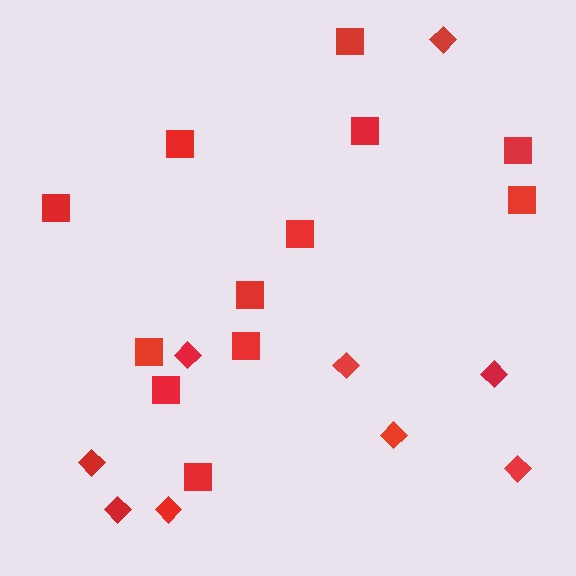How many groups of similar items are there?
There are 2 groups: one group of squares (12) and one group of diamonds (9).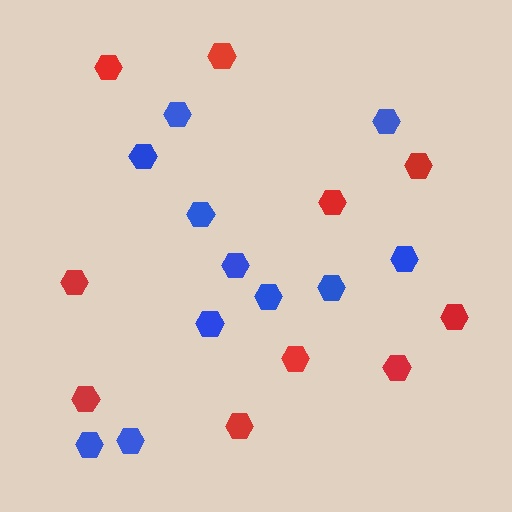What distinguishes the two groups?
There are 2 groups: one group of blue hexagons (11) and one group of red hexagons (10).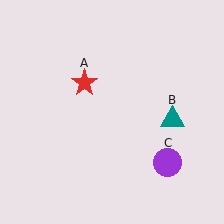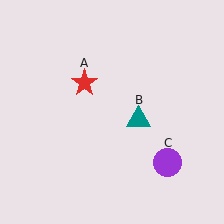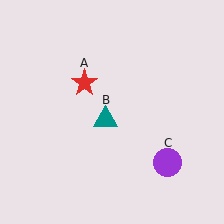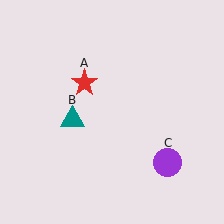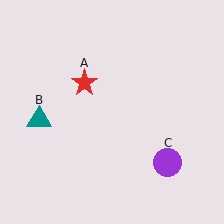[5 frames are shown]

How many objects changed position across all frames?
1 object changed position: teal triangle (object B).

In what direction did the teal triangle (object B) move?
The teal triangle (object B) moved left.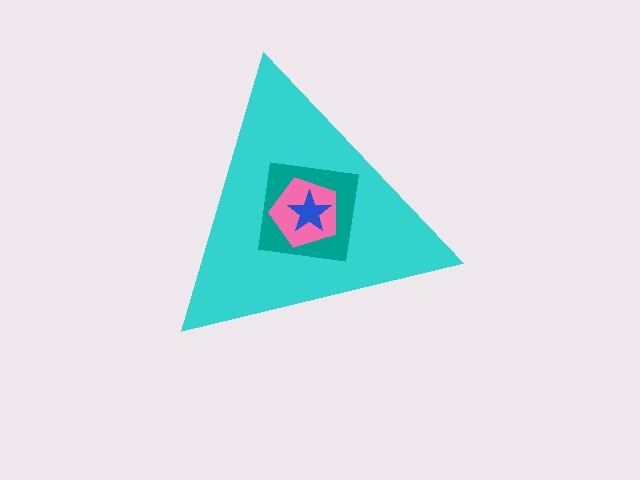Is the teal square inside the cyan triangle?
Yes.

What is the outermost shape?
The cyan triangle.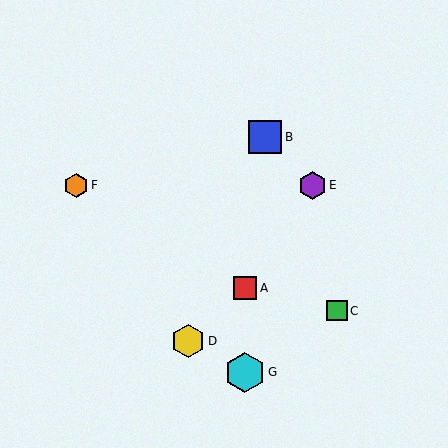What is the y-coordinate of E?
Object E is at y≈185.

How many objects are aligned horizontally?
2 objects (E, F) are aligned horizontally.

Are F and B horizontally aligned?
No, F is at y≈185 and B is at y≈137.